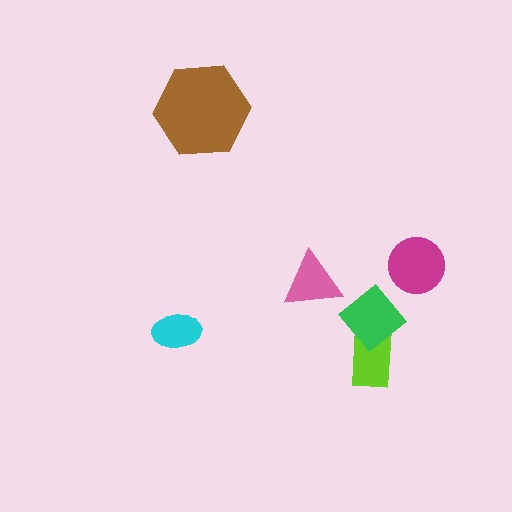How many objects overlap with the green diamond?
1 object overlaps with the green diamond.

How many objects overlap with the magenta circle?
0 objects overlap with the magenta circle.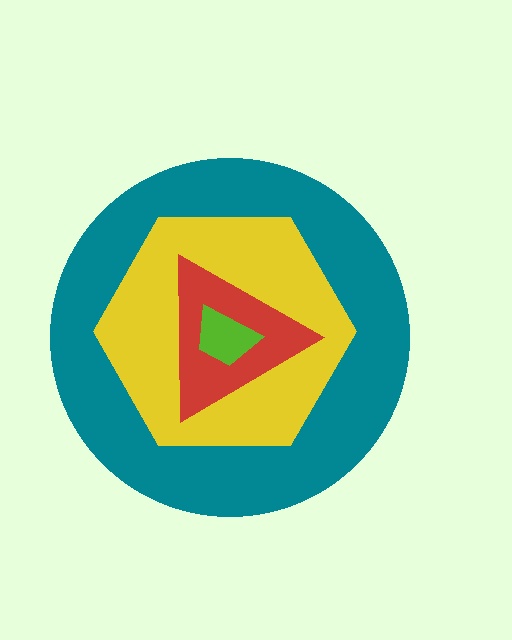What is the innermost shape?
The lime trapezoid.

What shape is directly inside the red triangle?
The lime trapezoid.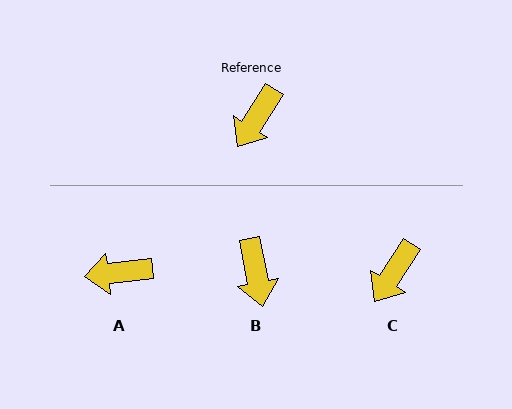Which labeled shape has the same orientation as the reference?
C.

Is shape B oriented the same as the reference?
No, it is off by about 44 degrees.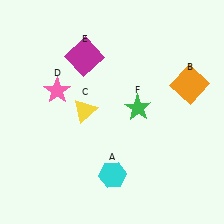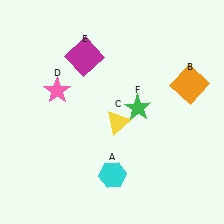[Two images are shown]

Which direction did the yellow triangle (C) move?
The yellow triangle (C) moved right.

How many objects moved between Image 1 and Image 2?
1 object moved between the two images.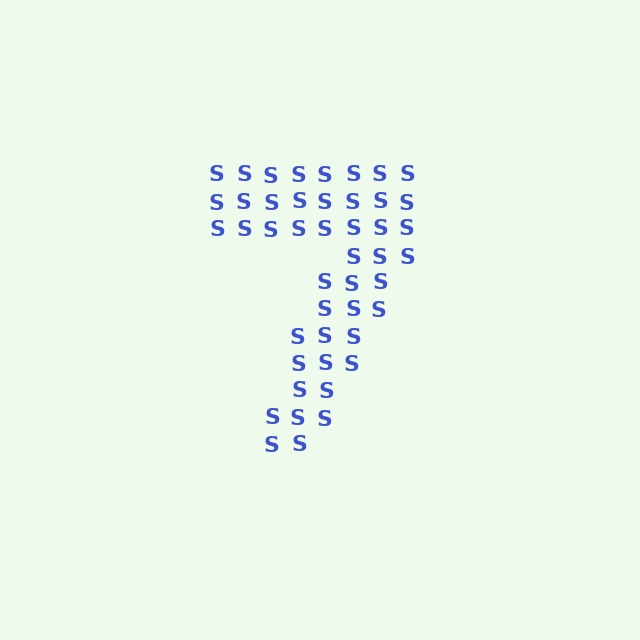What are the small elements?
The small elements are letter S's.